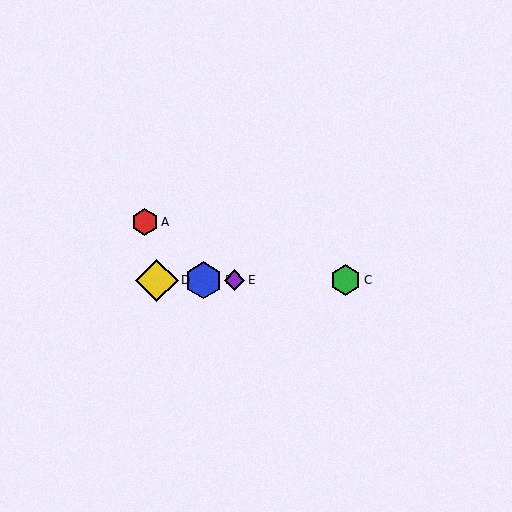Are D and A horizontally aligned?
No, D is at y≈280 and A is at y≈222.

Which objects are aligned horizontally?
Objects B, C, D, E are aligned horizontally.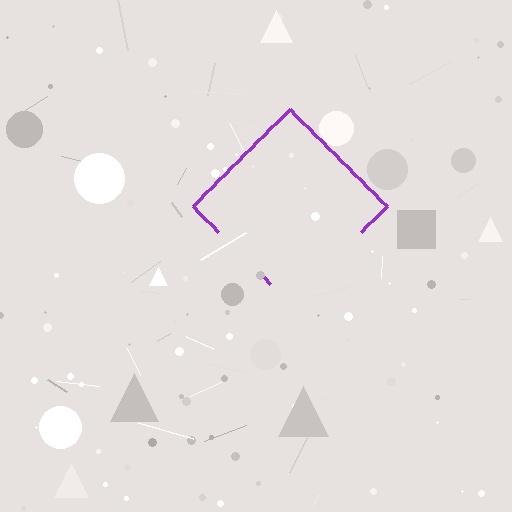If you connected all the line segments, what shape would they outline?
They would outline a diamond.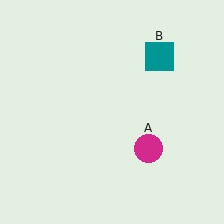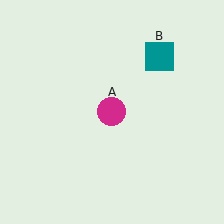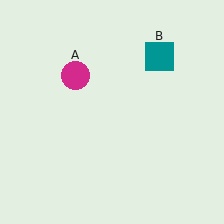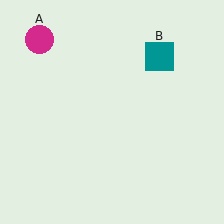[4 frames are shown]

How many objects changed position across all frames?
1 object changed position: magenta circle (object A).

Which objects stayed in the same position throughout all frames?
Teal square (object B) remained stationary.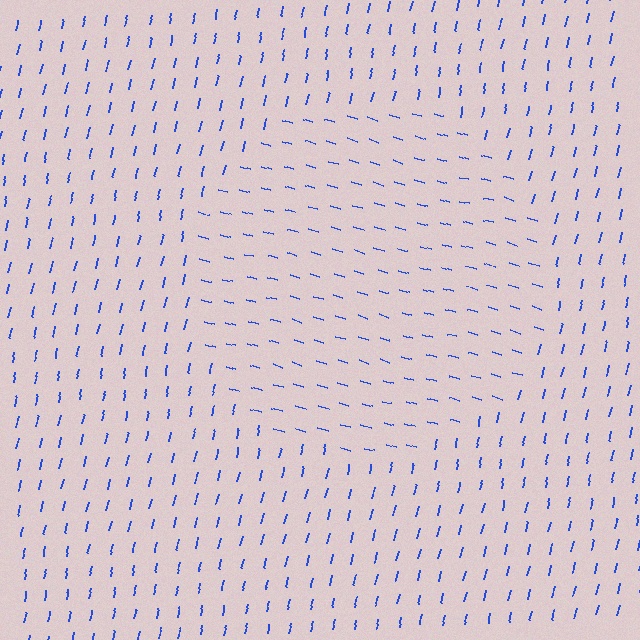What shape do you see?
I see a circle.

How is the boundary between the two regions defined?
The boundary is defined purely by a change in line orientation (approximately 87 degrees difference). All lines are the same color and thickness.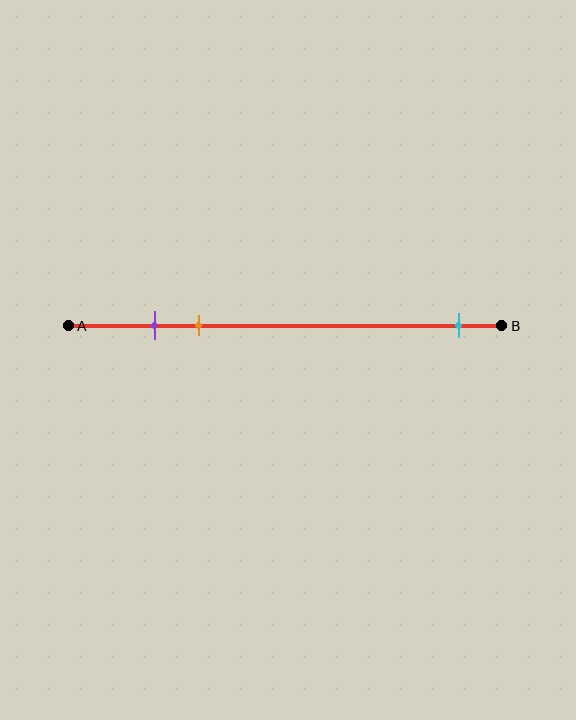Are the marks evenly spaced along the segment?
No, the marks are not evenly spaced.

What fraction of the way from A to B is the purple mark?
The purple mark is approximately 20% (0.2) of the way from A to B.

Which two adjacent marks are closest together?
The purple and orange marks are the closest adjacent pair.